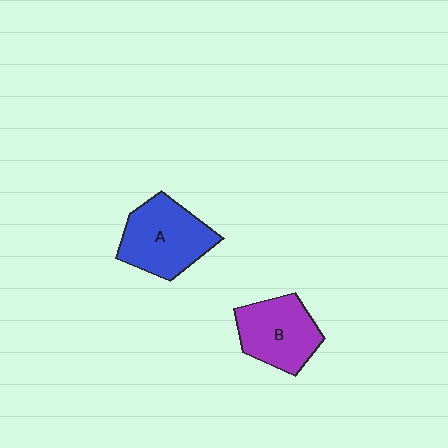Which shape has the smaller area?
Shape B (purple).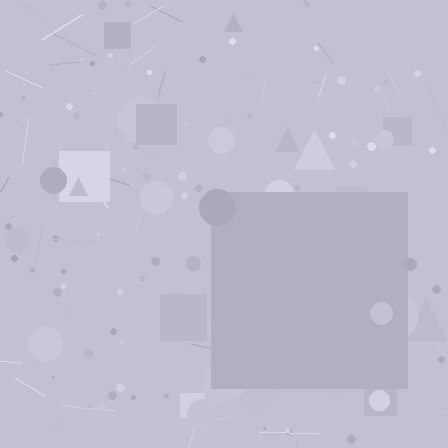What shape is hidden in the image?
A square is hidden in the image.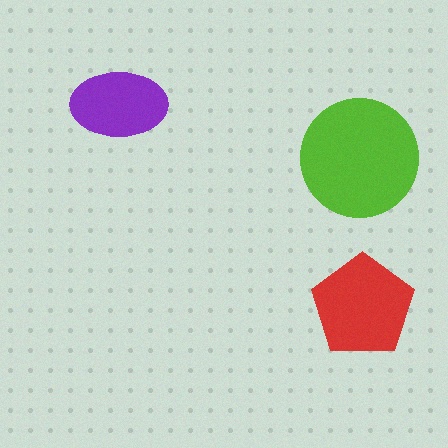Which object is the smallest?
The purple ellipse.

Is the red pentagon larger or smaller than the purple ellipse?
Larger.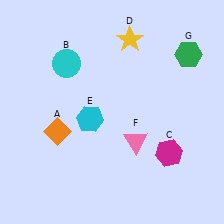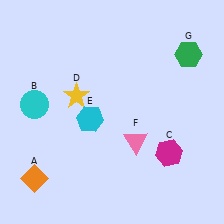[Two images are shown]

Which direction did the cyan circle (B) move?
The cyan circle (B) moved down.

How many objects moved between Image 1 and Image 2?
3 objects moved between the two images.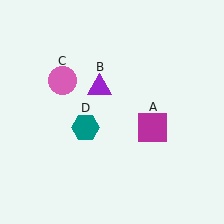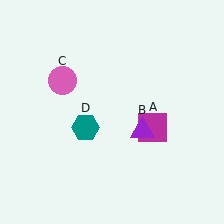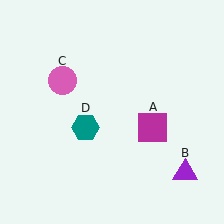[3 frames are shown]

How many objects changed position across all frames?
1 object changed position: purple triangle (object B).